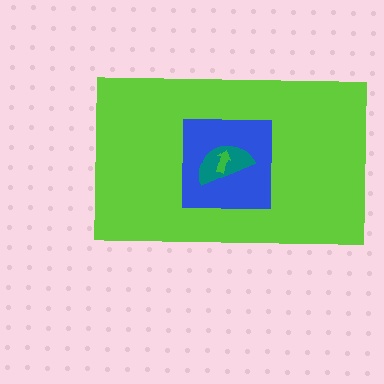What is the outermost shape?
The lime rectangle.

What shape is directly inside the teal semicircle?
The green arrow.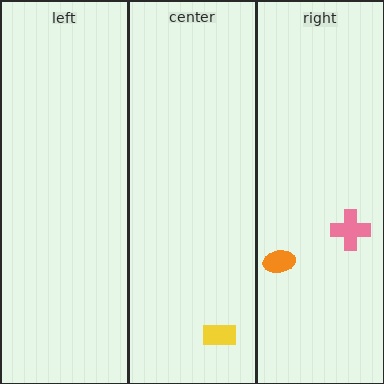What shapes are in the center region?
The yellow rectangle.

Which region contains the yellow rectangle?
The center region.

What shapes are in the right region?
The pink cross, the orange ellipse.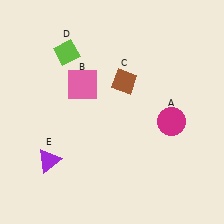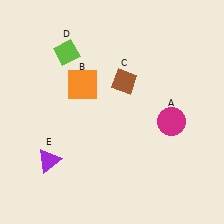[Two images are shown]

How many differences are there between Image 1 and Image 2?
There is 1 difference between the two images.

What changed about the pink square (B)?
In Image 1, B is pink. In Image 2, it changed to orange.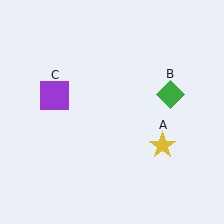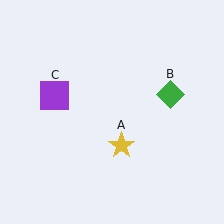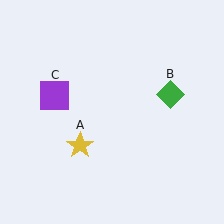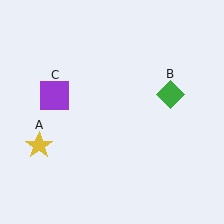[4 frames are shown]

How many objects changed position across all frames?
1 object changed position: yellow star (object A).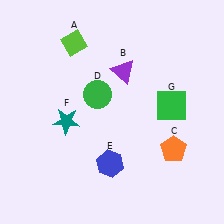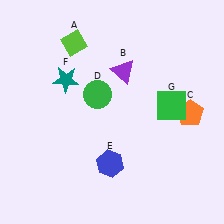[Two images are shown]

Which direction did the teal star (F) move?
The teal star (F) moved up.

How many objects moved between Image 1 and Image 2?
2 objects moved between the two images.